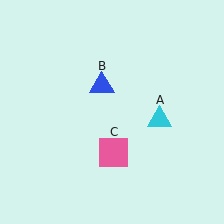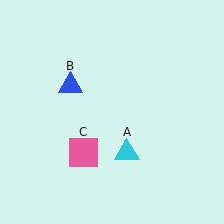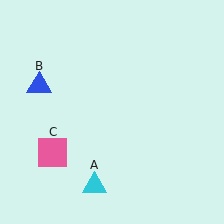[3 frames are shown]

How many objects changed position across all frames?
3 objects changed position: cyan triangle (object A), blue triangle (object B), pink square (object C).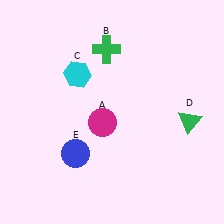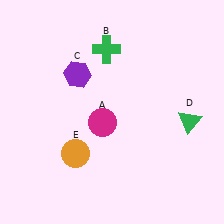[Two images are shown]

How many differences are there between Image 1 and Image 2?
There are 2 differences between the two images.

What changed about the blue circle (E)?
In Image 1, E is blue. In Image 2, it changed to orange.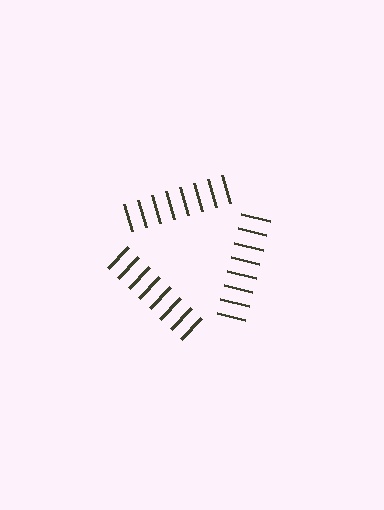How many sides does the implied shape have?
3 sides — the line-ends trace a triangle.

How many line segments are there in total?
24 — 8 along each of the 3 edges.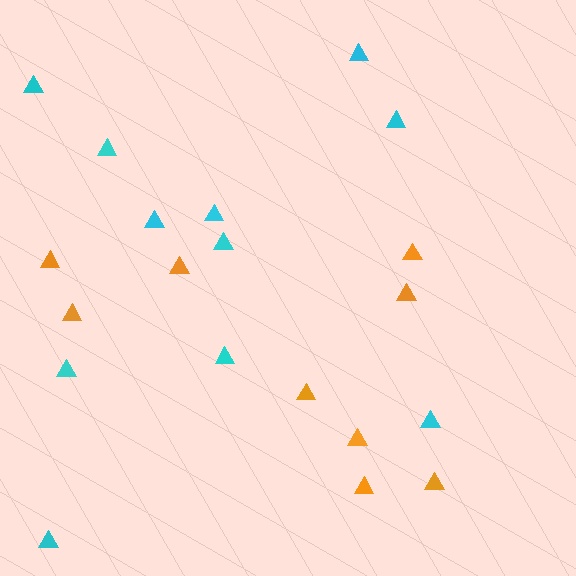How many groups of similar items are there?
There are 2 groups: one group of cyan triangles (11) and one group of orange triangles (9).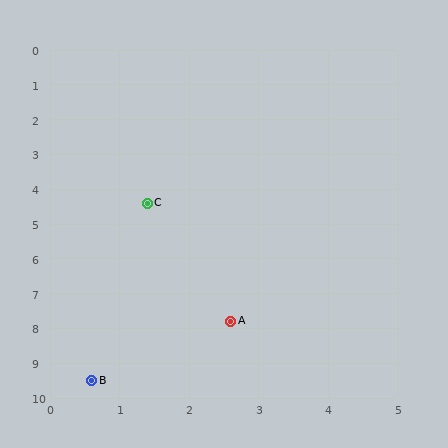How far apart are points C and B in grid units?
Points C and B are about 5.2 grid units apart.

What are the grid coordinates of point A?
Point A is at approximately (2.6, 7.8).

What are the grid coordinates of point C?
Point C is at approximately (1.4, 4.4).